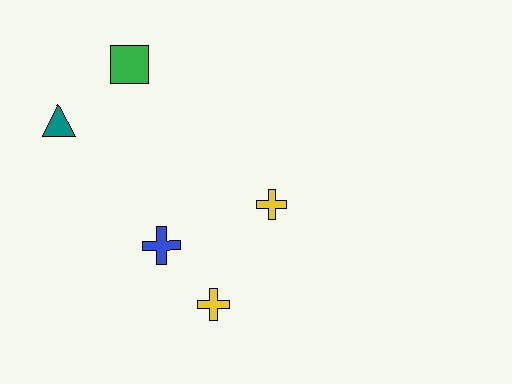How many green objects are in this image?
There is 1 green object.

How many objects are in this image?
There are 5 objects.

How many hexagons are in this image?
There are no hexagons.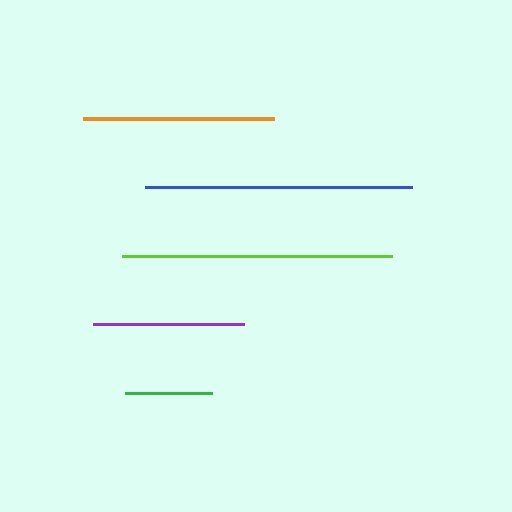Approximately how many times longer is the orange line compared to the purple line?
The orange line is approximately 1.3 times the length of the purple line.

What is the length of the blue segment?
The blue segment is approximately 267 pixels long.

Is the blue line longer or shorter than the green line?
The blue line is longer than the green line.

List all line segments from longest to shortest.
From longest to shortest: lime, blue, orange, purple, green.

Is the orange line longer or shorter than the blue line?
The blue line is longer than the orange line.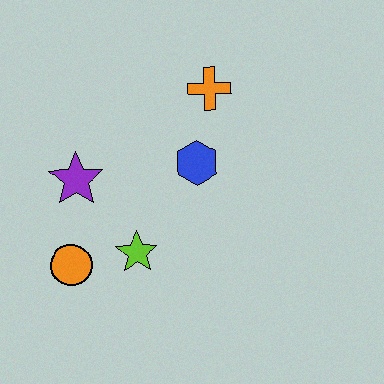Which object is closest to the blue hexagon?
The orange cross is closest to the blue hexagon.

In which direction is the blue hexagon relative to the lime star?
The blue hexagon is above the lime star.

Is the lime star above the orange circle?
Yes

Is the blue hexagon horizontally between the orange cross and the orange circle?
Yes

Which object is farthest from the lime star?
The orange cross is farthest from the lime star.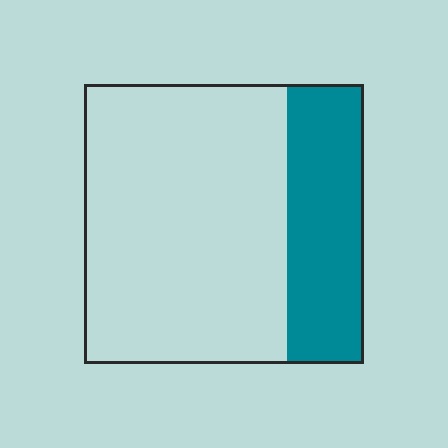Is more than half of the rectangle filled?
No.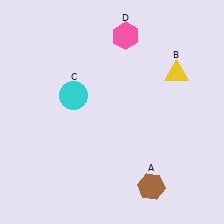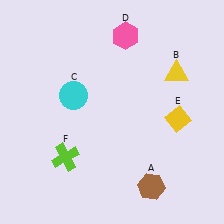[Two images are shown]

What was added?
A yellow diamond (E), a lime cross (F) were added in Image 2.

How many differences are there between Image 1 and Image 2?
There are 2 differences between the two images.